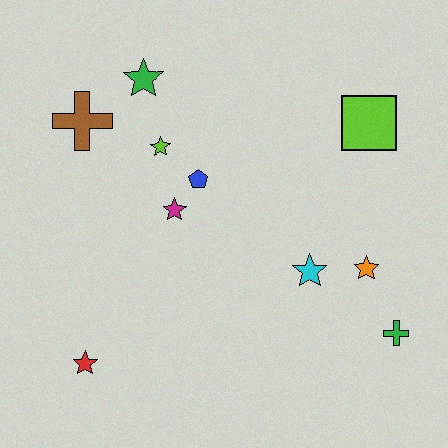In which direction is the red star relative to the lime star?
The red star is below the lime star.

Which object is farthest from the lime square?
The red star is farthest from the lime square.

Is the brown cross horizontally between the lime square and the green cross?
No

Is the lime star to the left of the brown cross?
No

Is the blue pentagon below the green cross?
No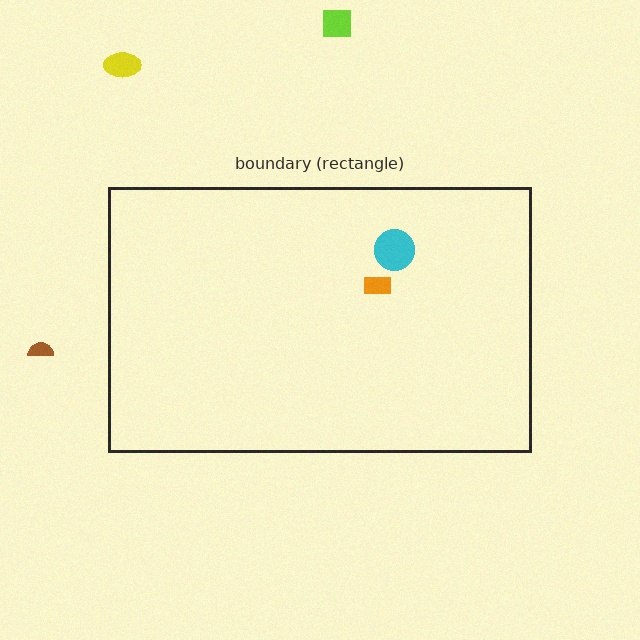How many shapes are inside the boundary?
2 inside, 3 outside.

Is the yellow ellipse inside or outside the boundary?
Outside.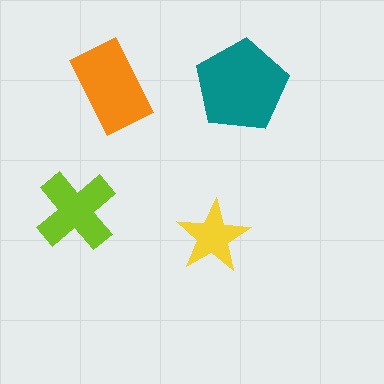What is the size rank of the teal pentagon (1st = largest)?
1st.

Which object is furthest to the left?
The lime cross is leftmost.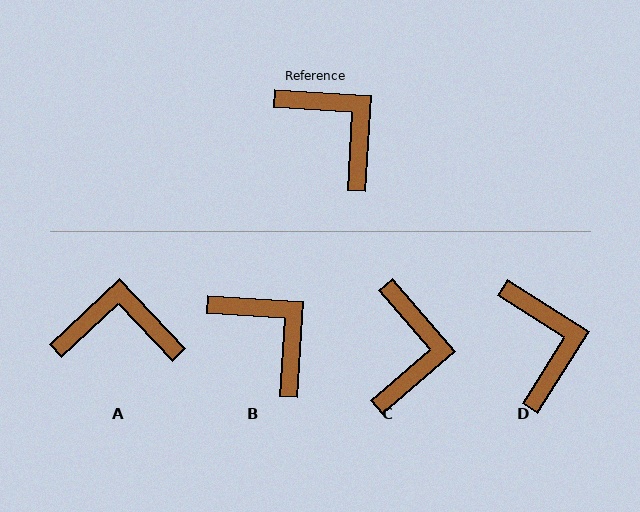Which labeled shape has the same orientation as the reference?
B.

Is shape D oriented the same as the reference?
No, it is off by about 29 degrees.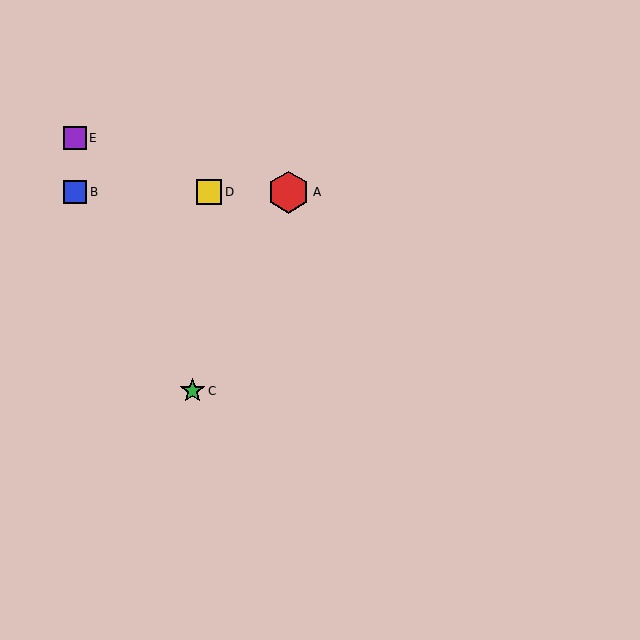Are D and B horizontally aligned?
Yes, both are at y≈192.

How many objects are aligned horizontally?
3 objects (A, B, D) are aligned horizontally.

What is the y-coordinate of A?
Object A is at y≈192.